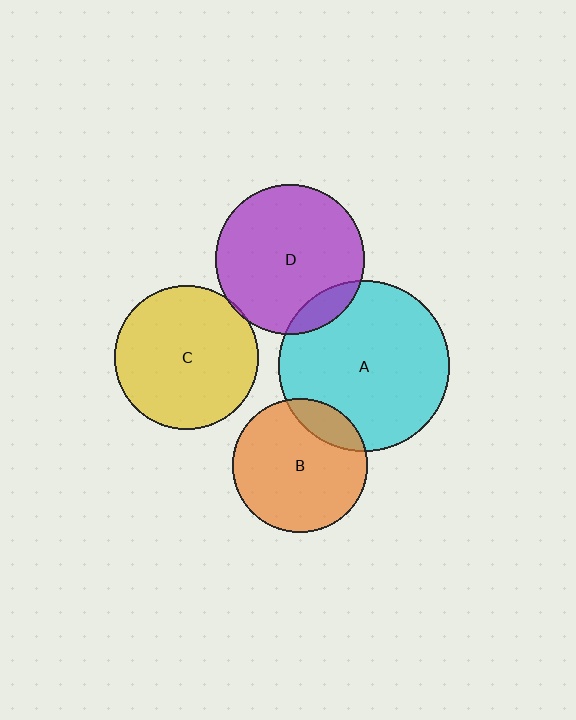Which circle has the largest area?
Circle A (cyan).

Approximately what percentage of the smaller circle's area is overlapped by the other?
Approximately 5%.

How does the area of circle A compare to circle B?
Approximately 1.6 times.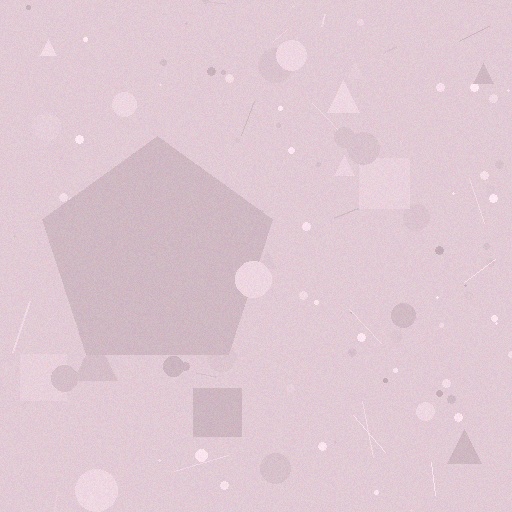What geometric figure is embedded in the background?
A pentagon is embedded in the background.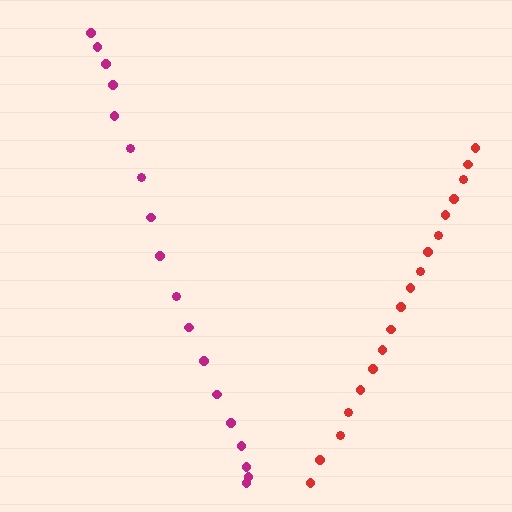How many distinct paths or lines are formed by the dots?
There are 2 distinct paths.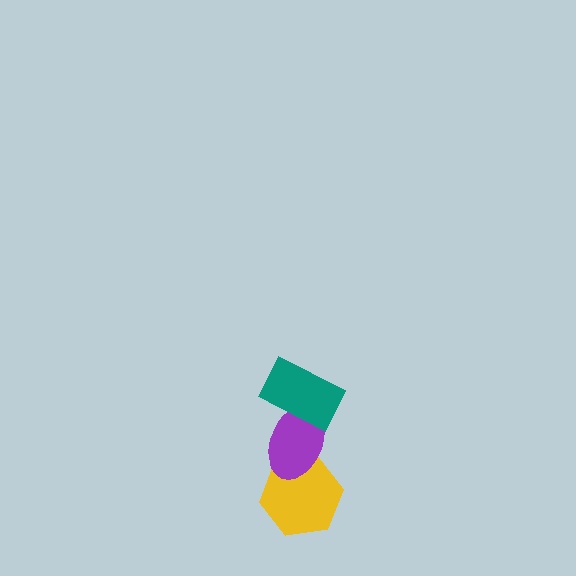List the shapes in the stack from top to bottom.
From top to bottom: the teal rectangle, the purple ellipse, the yellow hexagon.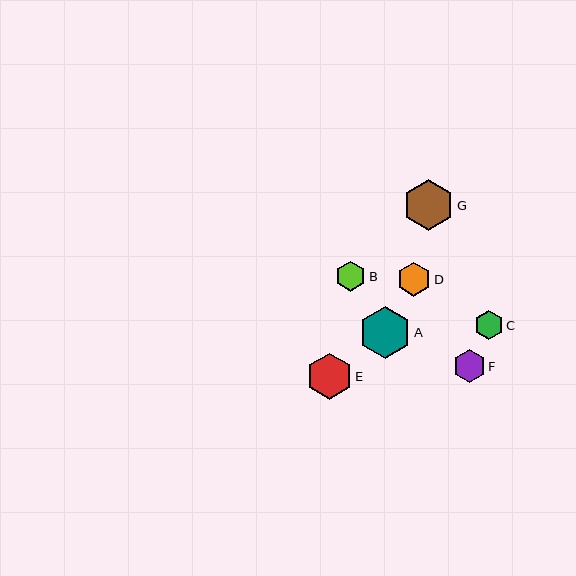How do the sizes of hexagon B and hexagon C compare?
Hexagon B and hexagon C are approximately the same size.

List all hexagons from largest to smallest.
From largest to smallest: A, G, E, D, F, B, C.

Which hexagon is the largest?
Hexagon A is the largest with a size of approximately 52 pixels.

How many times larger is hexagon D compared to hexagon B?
Hexagon D is approximately 1.1 times the size of hexagon B.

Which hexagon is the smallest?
Hexagon C is the smallest with a size of approximately 28 pixels.